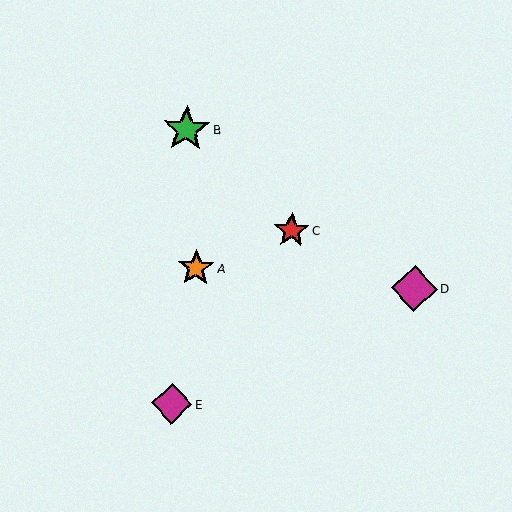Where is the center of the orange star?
The center of the orange star is at (196, 268).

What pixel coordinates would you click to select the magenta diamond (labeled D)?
Click at (414, 288) to select the magenta diamond D.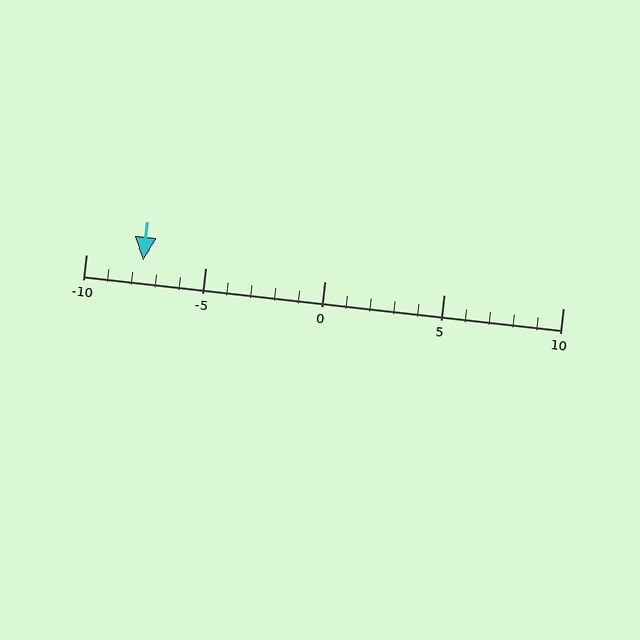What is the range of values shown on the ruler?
The ruler shows values from -10 to 10.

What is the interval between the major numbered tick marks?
The major tick marks are spaced 5 units apart.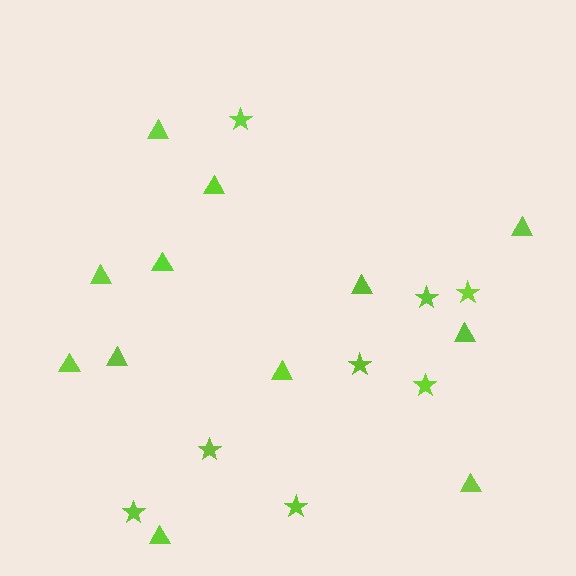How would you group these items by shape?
There are 2 groups: one group of triangles (12) and one group of stars (8).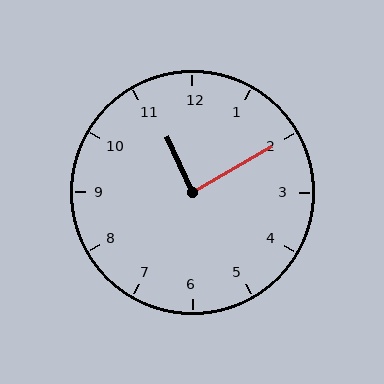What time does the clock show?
11:10.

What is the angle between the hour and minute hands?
Approximately 85 degrees.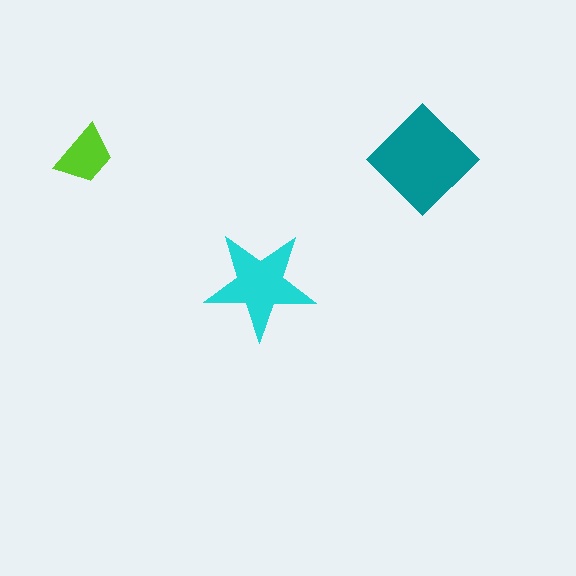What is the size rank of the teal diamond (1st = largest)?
1st.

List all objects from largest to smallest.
The teal diamond, the cyan star, the lime trapezoid.